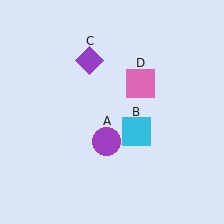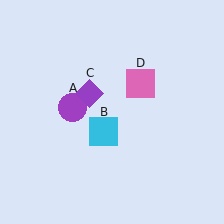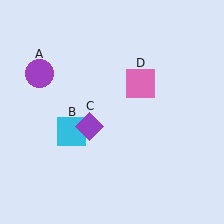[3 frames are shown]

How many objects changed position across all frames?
3 objects changed position: purple circle (object A), cyan square (object B), purple diamond (object C).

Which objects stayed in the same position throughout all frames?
Pink square (object D) remained stationary.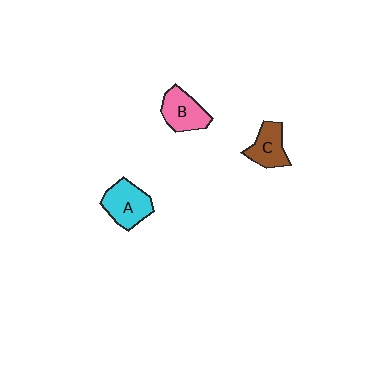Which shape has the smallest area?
Shape C (brown).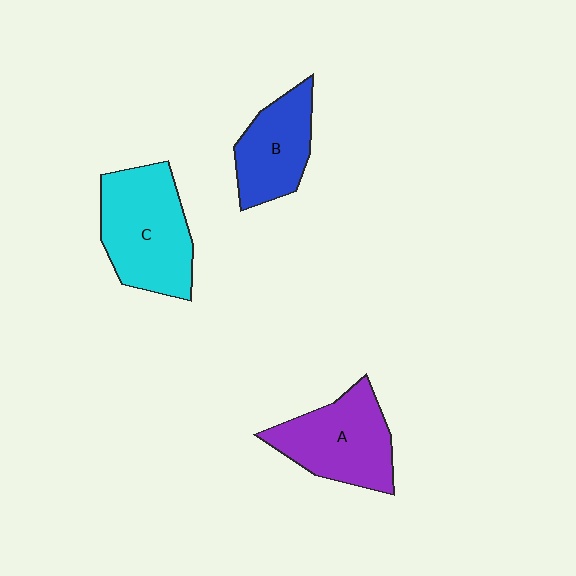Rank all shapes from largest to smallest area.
From largest to smallest: C (cyan), A (purple), B (blue).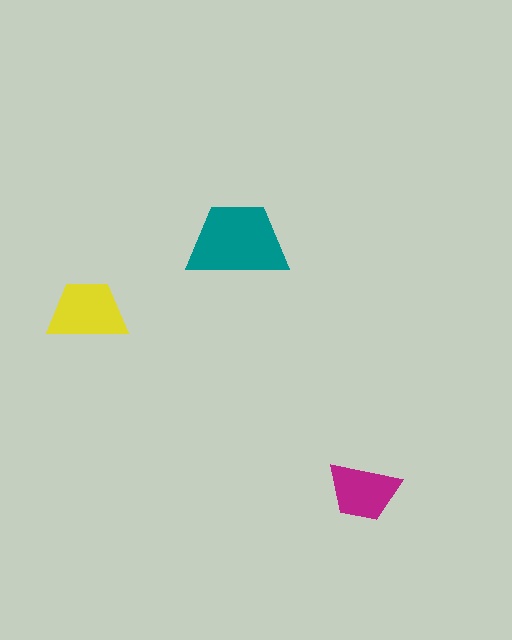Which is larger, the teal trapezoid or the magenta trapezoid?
The teal one.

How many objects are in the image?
There are 3 objects in the image.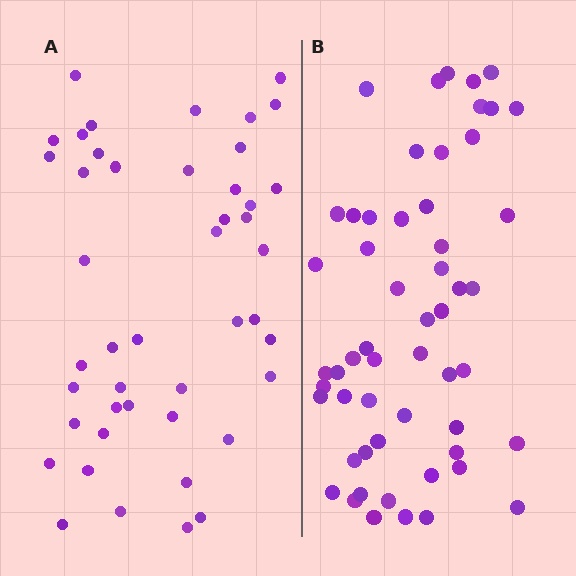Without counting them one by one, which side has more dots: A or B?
Region B (the right region) has more dots.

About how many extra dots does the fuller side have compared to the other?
Region B has roughly 10 or so more dots than region A.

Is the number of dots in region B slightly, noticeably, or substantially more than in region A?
Region B has only slightly more — the two regions are fairly close. The ratio is roughly 1.2 to 1.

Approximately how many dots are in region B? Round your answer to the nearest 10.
About 60 dots. (The exact count is 55, which rounds to 60.)